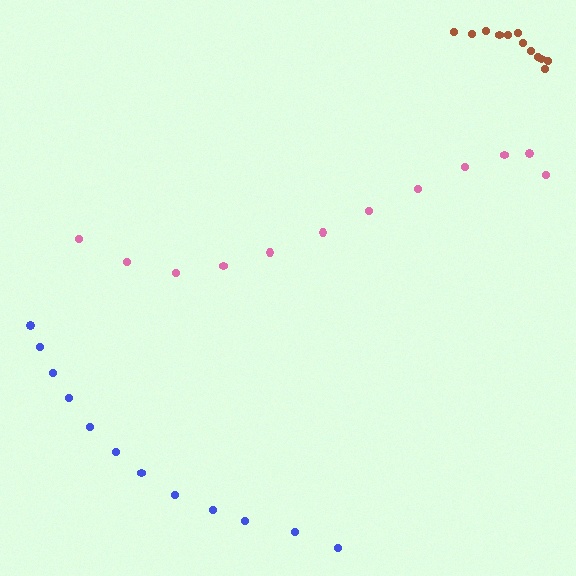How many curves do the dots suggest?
There are 3 distinct paths.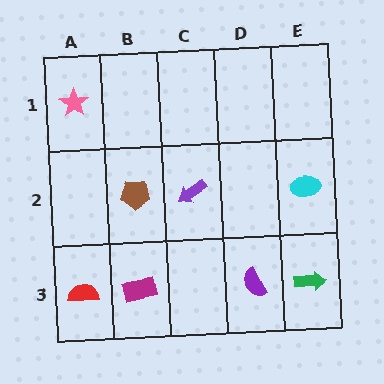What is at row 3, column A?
A red semicircle.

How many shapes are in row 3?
4 shapes.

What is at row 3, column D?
A purple semicircle.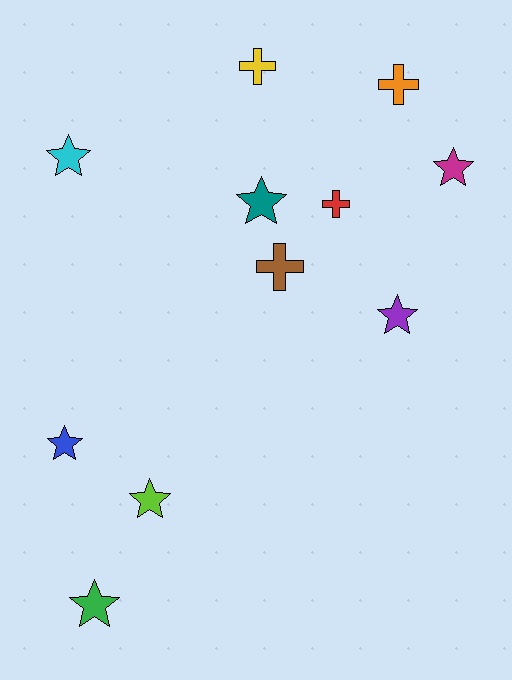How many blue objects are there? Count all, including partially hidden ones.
There is 1 blue object.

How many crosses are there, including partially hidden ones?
There are 4 crosses.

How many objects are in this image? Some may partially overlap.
There are 11 objects.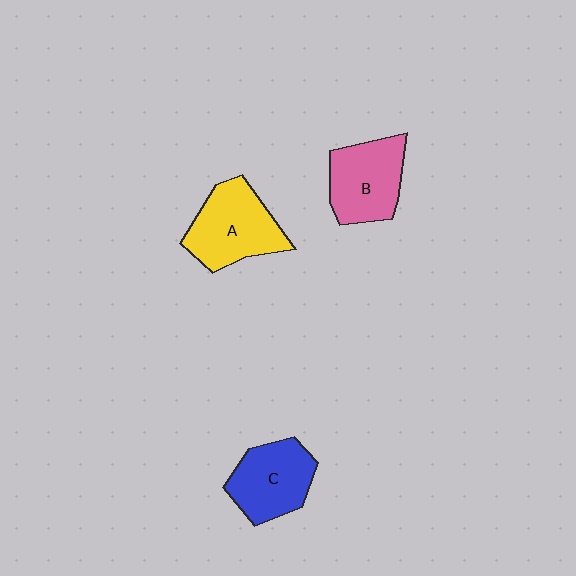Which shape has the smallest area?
Shape C (blue).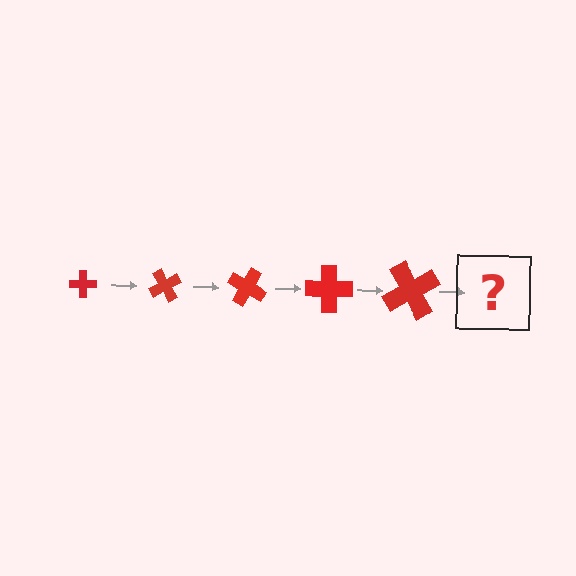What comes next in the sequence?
The next element should be a cross, larger than the previous one and rotated 300 degrees from the start.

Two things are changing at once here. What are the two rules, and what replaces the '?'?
The two rules are that the cross grows larger each step and it rotates 60 degrees each step. The '?' should be a cross, larger than the previous one and rotated 300 degrees from the start.